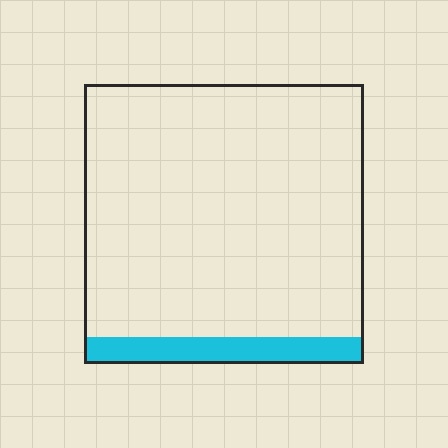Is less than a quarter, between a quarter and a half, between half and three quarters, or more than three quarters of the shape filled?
Less than a quarter.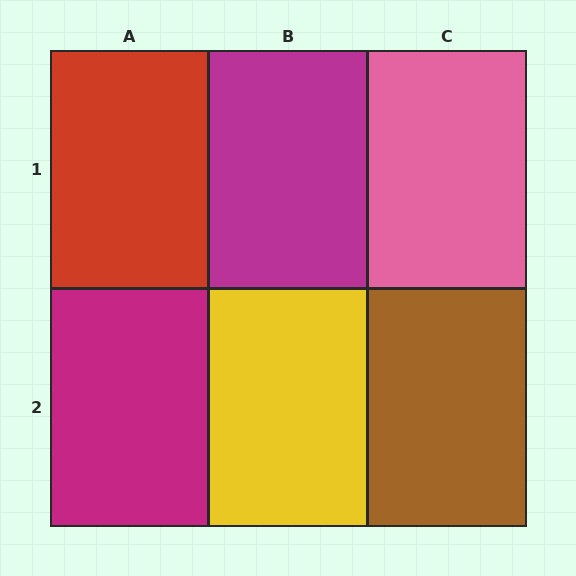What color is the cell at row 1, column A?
Red.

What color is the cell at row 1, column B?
Magenta.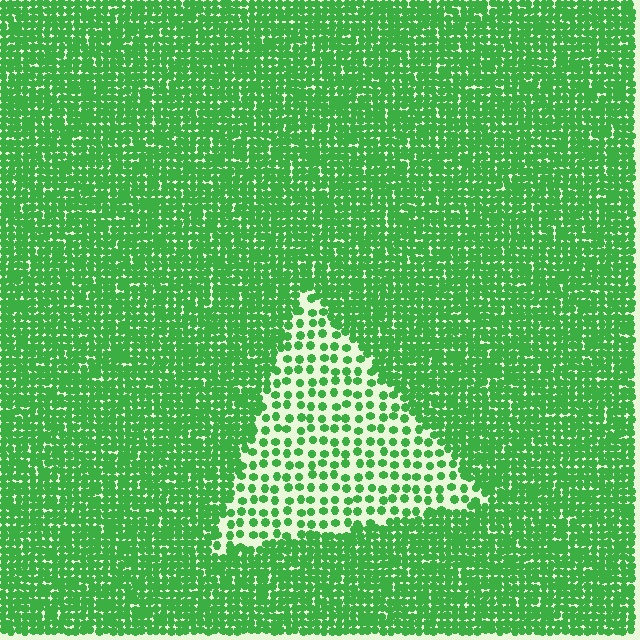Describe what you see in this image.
The image contains small green elements arranged at two different densities. A triangle-shaped region is visible where the elements are less densely packed than the surrounding area.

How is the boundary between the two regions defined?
The boundary is defined by a change in element density (approximately 2.6x ratio). All elements are the same color, size, and shape.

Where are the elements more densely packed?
The elements are more densely packed outside the triangle boundary.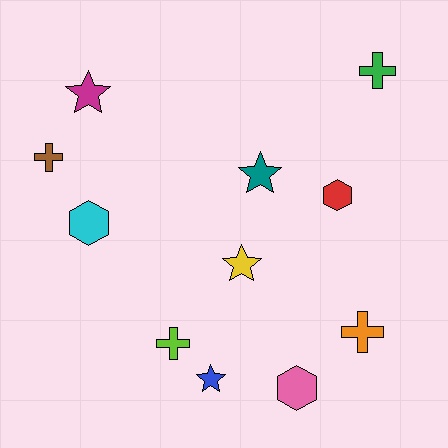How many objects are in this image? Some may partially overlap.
There are 11 objects.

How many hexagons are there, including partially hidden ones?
There are 3 hexagons.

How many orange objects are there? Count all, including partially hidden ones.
There is 1 orange object.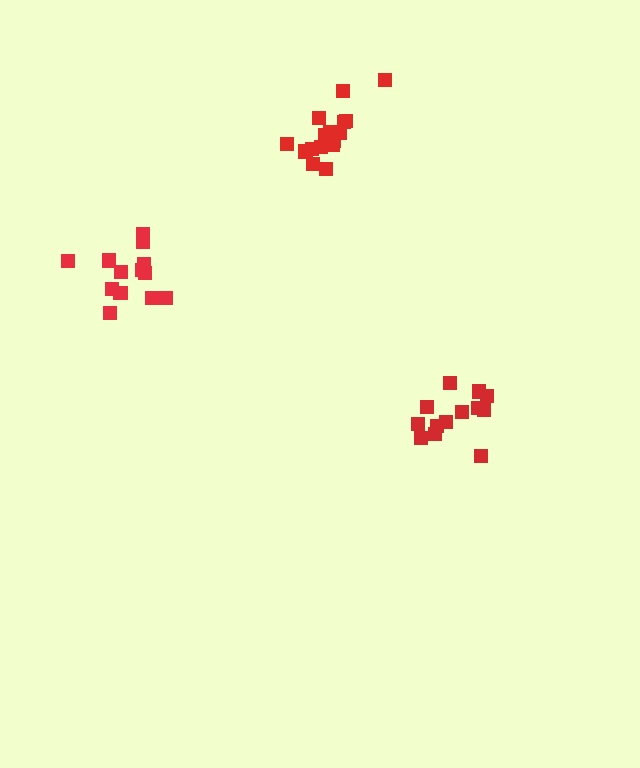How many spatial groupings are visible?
There are 3 spatial groupings.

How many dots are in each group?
Group 1: 13 dots, Group 2: 13 dots, Group 3: 17 dots (43 total).